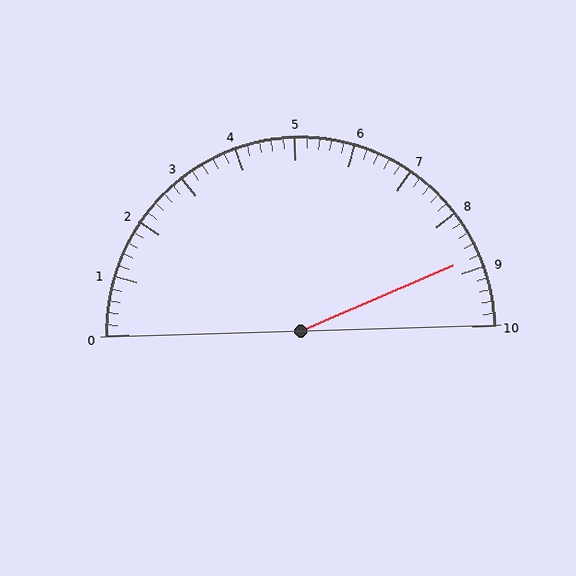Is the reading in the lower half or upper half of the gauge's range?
The reading is in the upper half of the range (0 to 10).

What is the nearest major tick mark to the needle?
The nearest major tick mark is 9.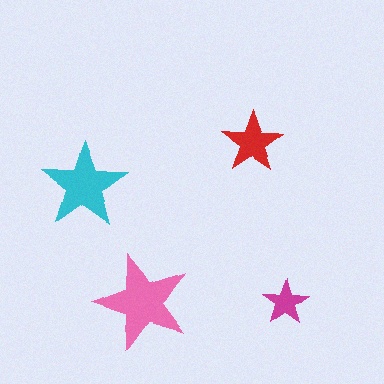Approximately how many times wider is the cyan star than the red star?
About 1.5 times wider.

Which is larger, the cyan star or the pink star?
The pink one.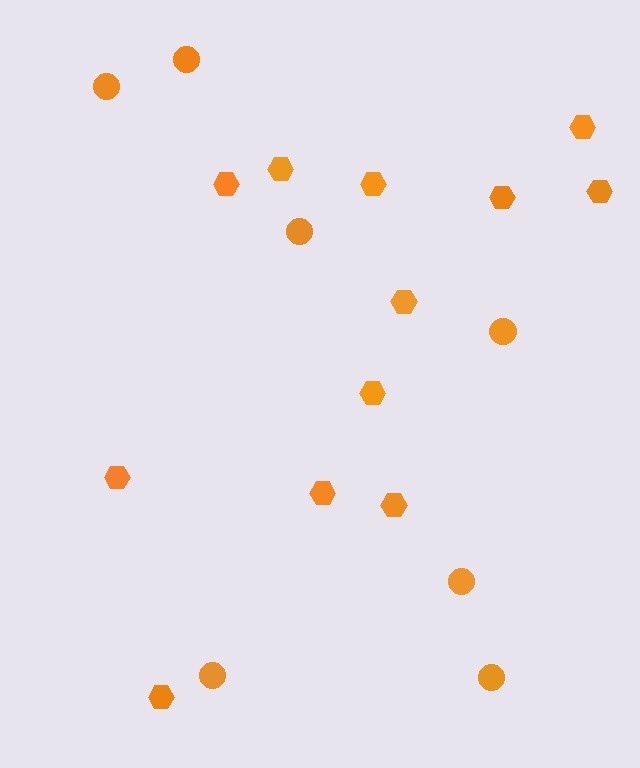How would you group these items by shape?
There are 2 groups: one group of hexagons (12) and one group of circles (7).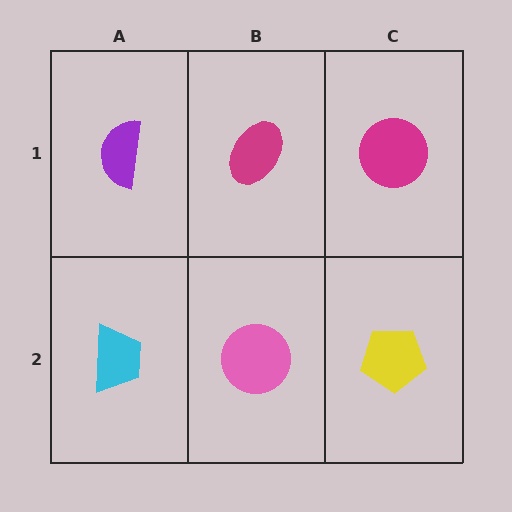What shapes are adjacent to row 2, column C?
A magenta circle (row 1, column C), a pink circle (row 2, column B).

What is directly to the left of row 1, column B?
A purple semicircle.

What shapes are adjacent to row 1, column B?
A pink circle (row 2, column B), a purple semicircle (row 1, column A), a magenta circle (row 1, column C).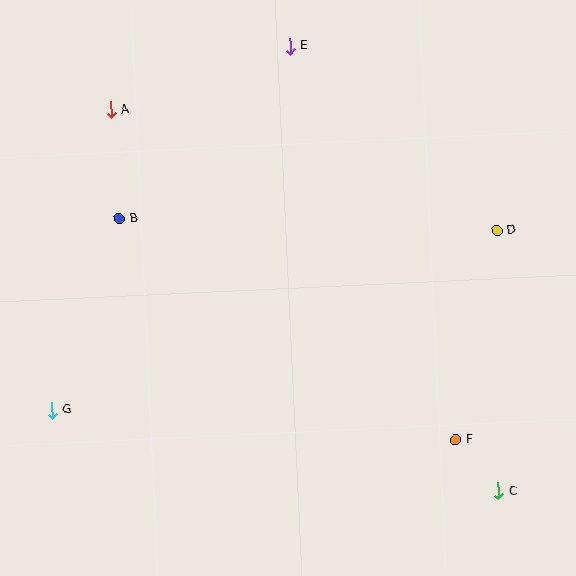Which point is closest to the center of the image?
Point B at (119, 219) is closest to the center.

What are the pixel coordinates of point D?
Point D is at (497, 230).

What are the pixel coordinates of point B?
Point B is at (119, 219).